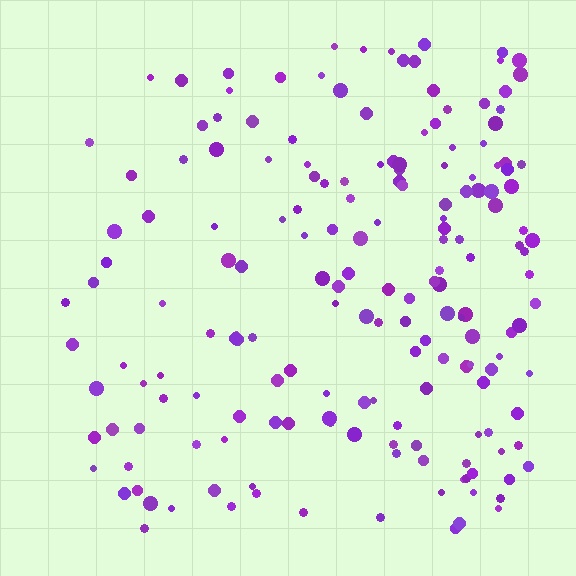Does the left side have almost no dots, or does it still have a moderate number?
Still a moderate number, just noticeably fewer than the right.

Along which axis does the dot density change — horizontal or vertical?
Horizontal.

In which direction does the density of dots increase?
From left to right, with the right side densest.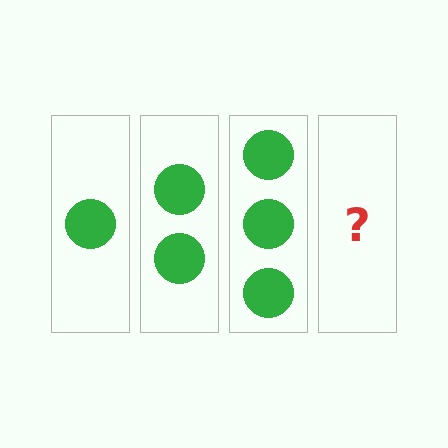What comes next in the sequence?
The next element should be 4 circles.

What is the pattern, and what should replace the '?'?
The pattern is that each step adds one more circle. The '?' should be 4 circles.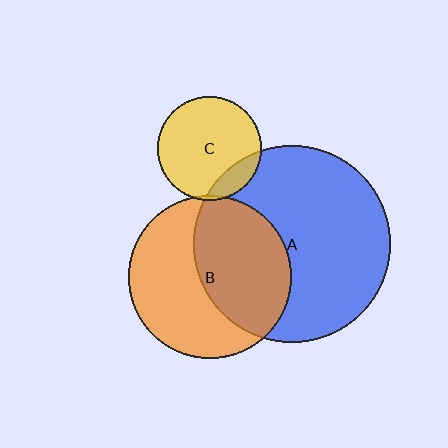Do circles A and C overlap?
Yes.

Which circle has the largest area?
Circle A (blue).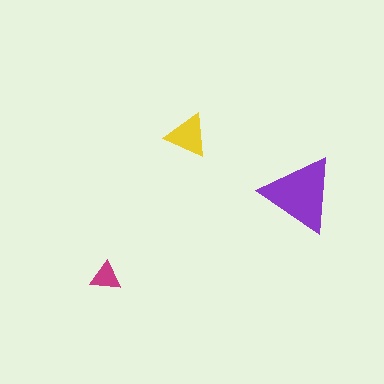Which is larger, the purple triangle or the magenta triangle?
The purple one.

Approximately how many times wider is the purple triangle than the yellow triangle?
About 2 times wider.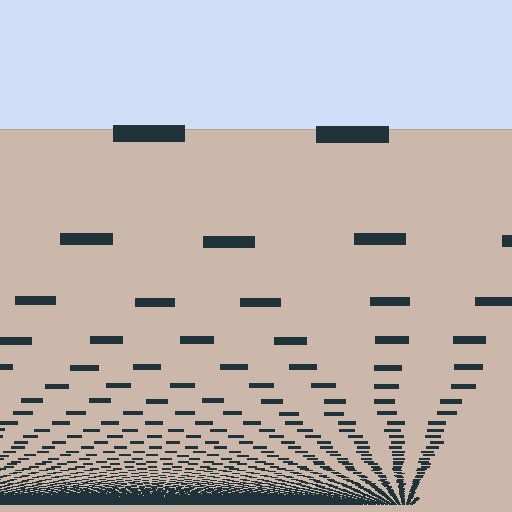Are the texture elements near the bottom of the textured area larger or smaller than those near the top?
Smaller. The gradient is inverted — elements near the bottom are smaller and denser.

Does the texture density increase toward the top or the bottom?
Density increases toward the bottom.